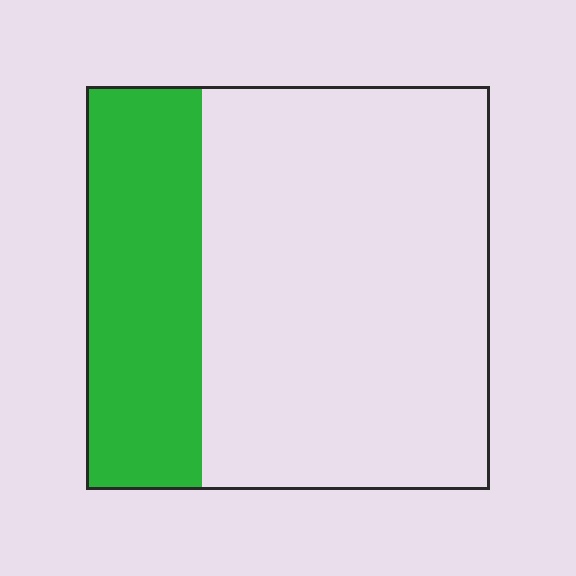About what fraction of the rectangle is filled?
About one quarter (1/4).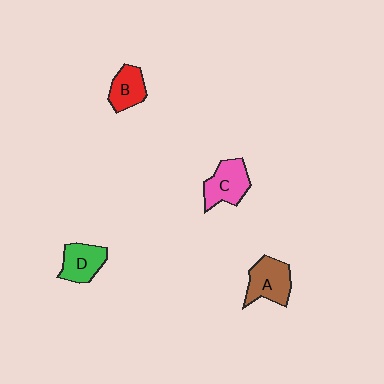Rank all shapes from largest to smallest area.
From largest to smallest: A (brown), C (pink), D (green), B (red).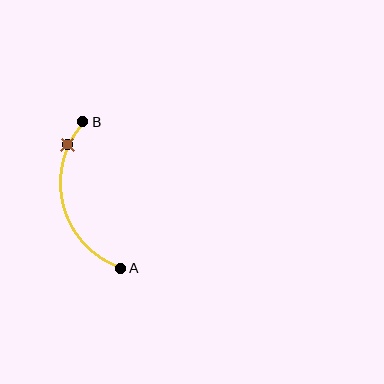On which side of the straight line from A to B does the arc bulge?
The arc bulges to the left of the straight line connecting A and B.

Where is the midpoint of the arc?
The arc midpoint is the point on the curve farthest from the straight line joining A and B. It sits to the left of that line.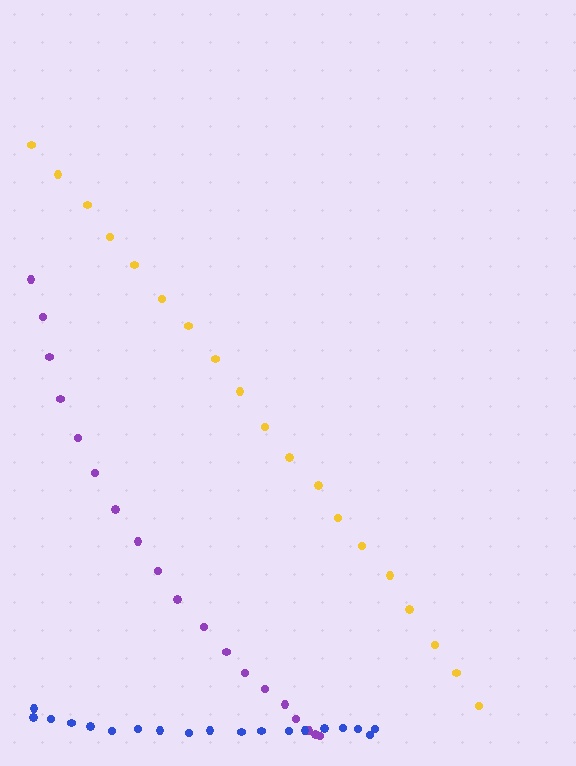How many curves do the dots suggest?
There are 3 distinct paths.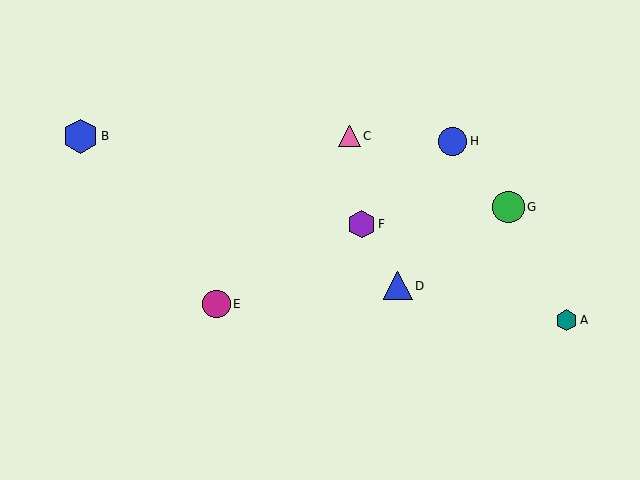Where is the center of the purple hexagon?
The center of the purple hexagon is at (361, 224).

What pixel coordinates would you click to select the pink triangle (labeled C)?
Click at (349, 136) to select the pink triangle C.